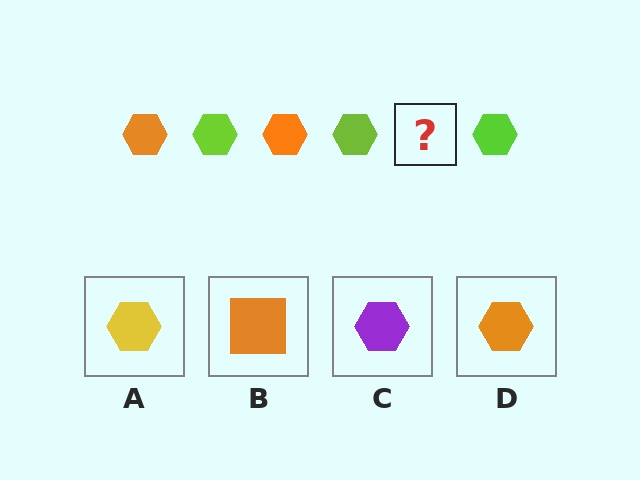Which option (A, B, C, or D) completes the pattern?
D.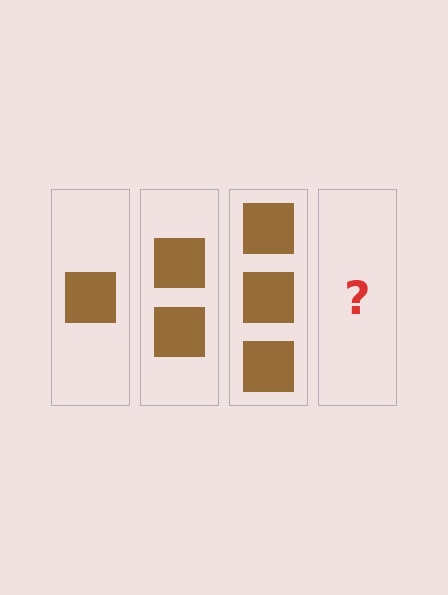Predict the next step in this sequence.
The next step is 4 squares.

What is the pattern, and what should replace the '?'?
The pattern is that each step adds one more square. The '?' should be 4 squares.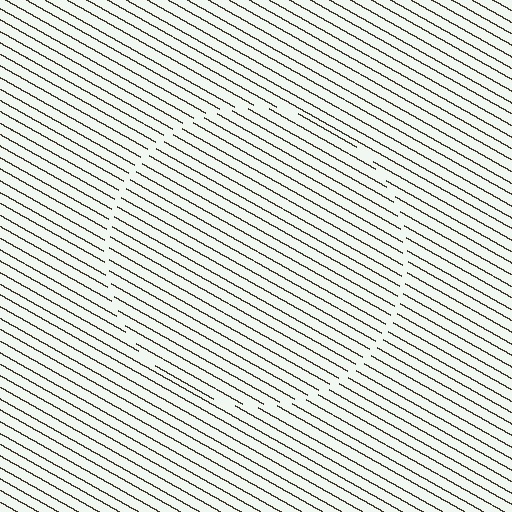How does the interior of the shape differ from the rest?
The interior of the shape contains the same grating, shifted by half a period — the contour is defined by the phase discontinuity where line-ends from the inner and outer gratings abut.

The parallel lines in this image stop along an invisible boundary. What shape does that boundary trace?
An illusory circle. The interior of the shape contains the same grating, shifted by half a period — the contour is defined by the phase discontinuity where line-ends from the inner and outer gratings abut.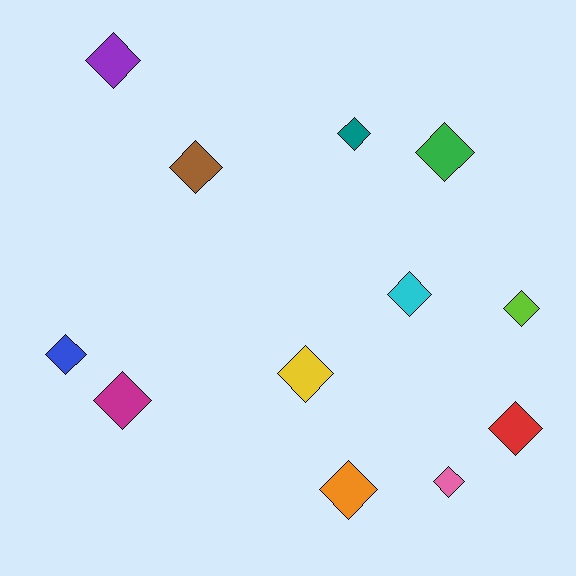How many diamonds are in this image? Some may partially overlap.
There are 12 diamonds.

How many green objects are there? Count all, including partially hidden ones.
There is 1 green object.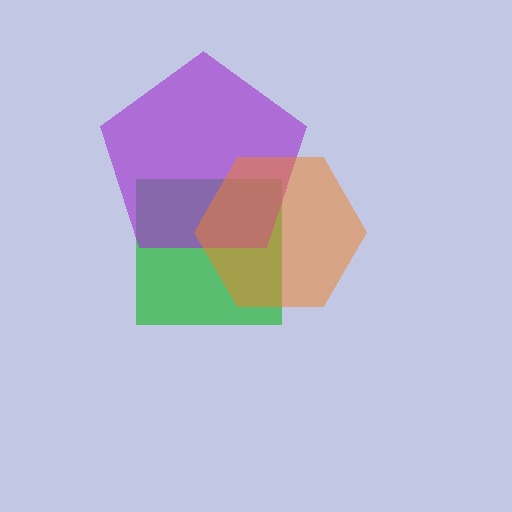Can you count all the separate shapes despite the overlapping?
Yes, there are 3 separate shapes.